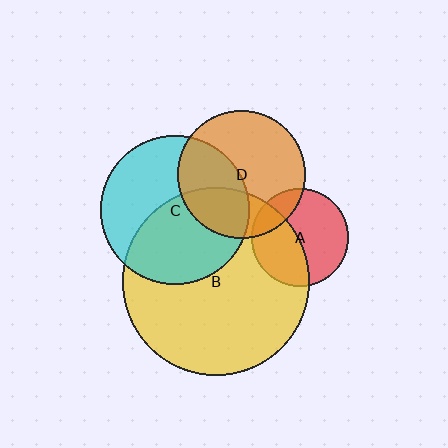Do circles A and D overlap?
Yes.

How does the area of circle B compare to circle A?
Approximately 3.7 times.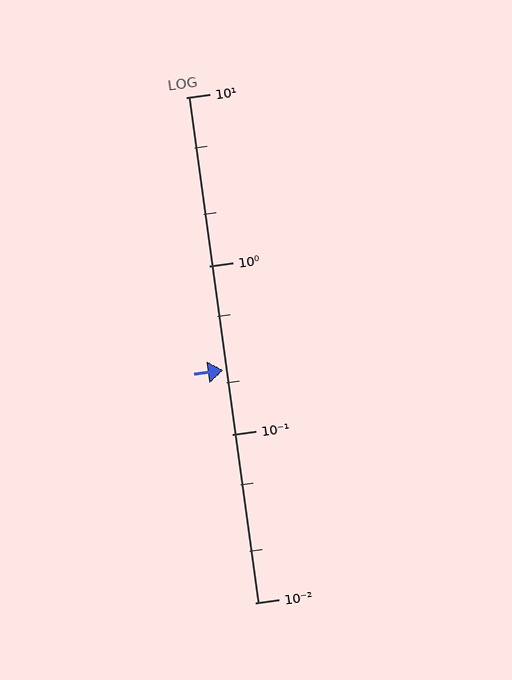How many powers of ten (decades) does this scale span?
The scale spans 3 decades, from 0.01 to 10.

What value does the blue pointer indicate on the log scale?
The pointer indicates approximately 0.24.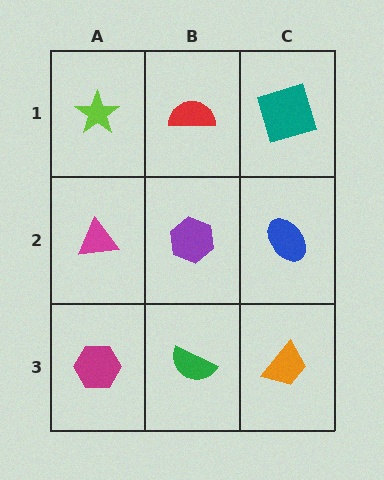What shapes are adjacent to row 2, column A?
A lime star (row 1, column A), a magenta hexagon (row 3, column A), a purple hexagon (row 2, column B).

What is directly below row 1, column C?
A blue ellipse.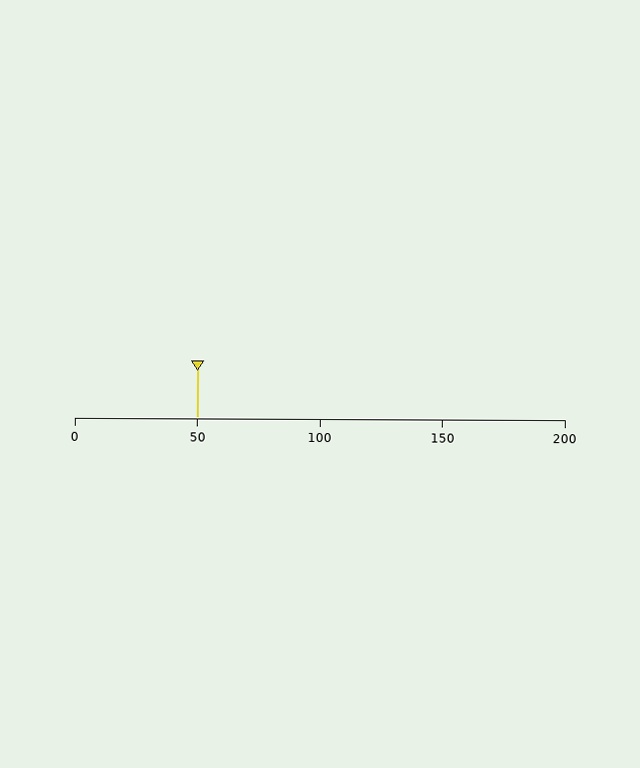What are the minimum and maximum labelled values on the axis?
The axis runs from 0 to 200.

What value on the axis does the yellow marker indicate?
The marker indicates approximately 50.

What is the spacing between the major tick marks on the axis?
The major ticks are spaced 50 apart.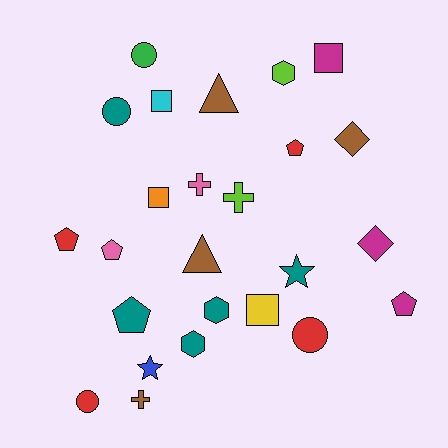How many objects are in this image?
There are 25 objects.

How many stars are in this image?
There are 2 stars.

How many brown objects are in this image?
There are 4 brown objects.